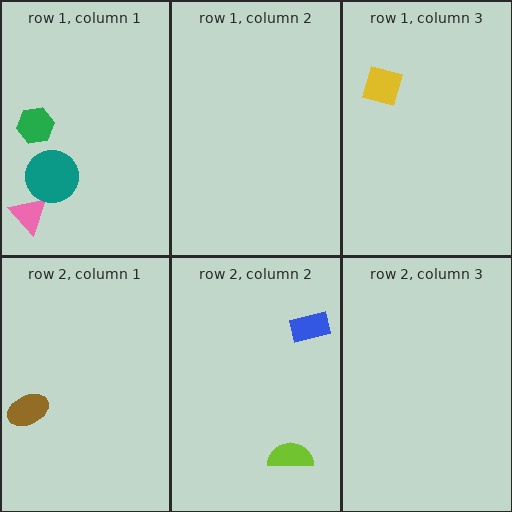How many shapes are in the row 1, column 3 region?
1.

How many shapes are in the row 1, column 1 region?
3.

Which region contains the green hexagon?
The row 1, column 1 region.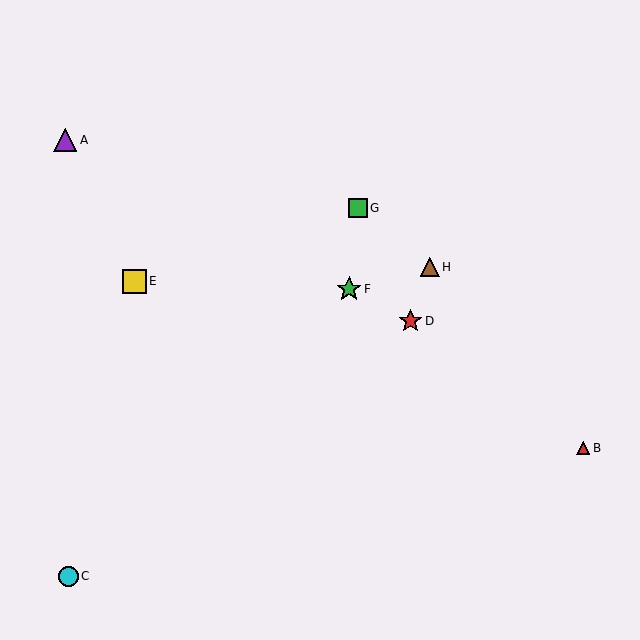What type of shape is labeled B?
Shape B is a red triangle.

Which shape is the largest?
The green star (labeled F) is the largest.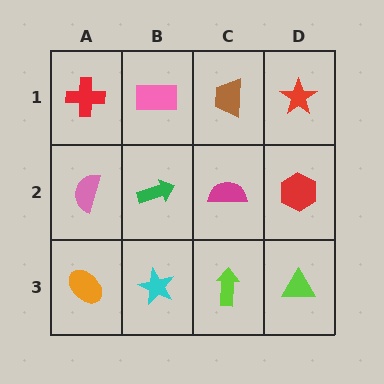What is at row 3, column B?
A cyan star.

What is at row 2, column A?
A pink semicircle.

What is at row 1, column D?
A red star.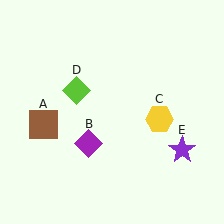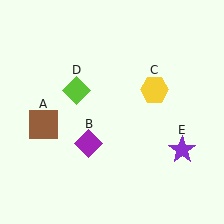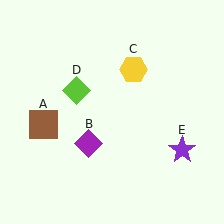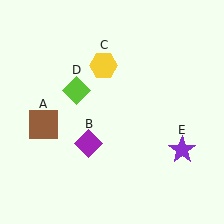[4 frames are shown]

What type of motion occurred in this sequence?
The yellow hexagon (object C) rotated counterclockwise around the center of the scene.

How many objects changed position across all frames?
1 object changed position: yellow hexagon (object C).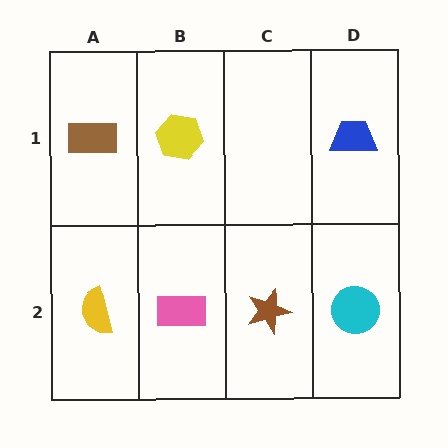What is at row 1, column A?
A brown rectangle.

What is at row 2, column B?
A pink rectangle.